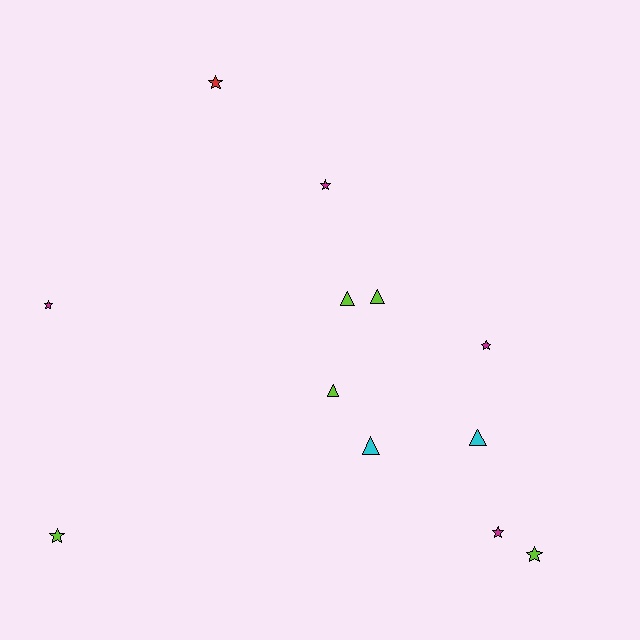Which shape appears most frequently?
Star, with 7 objects.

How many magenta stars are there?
There are 4 magenta stars.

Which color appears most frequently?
Lime, with 5 objects.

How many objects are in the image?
There are 12 objects.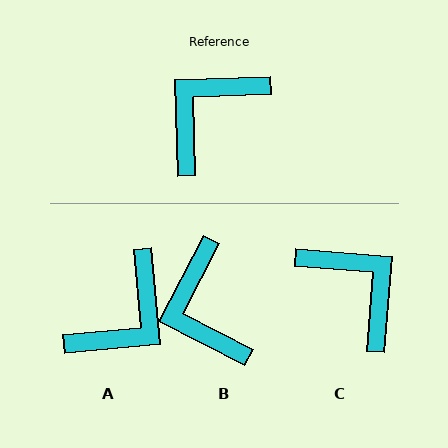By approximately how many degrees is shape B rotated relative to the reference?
Approximately 61 degrees counter-clockwise.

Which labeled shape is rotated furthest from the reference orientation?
A, about 177 degrees away.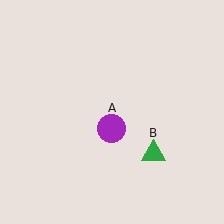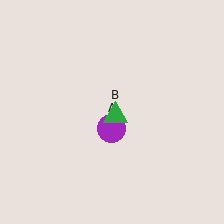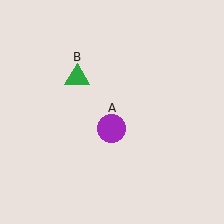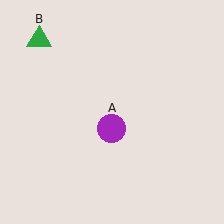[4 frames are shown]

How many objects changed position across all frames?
1 object changed position: green triangle (object B).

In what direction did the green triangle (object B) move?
The green triangle (object B) moved up and to the left.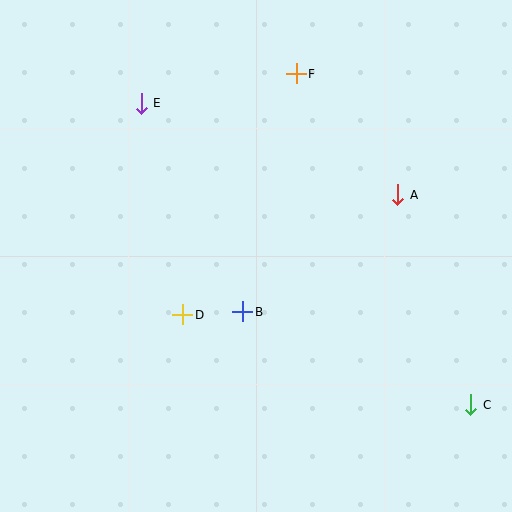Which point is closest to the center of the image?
Point B at (243, 312) is closest to the center.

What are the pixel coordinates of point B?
Point B is at (243, 312).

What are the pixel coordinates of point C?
Point C is at (471, 405).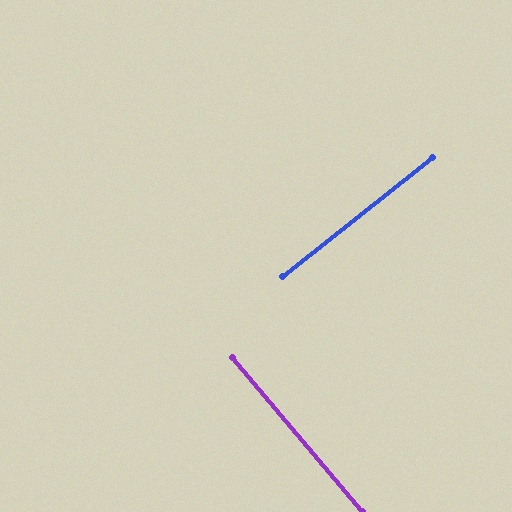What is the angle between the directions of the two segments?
Approximately 88 degrees.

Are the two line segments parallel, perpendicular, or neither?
Perpendicular — they meet at approximately 88°.